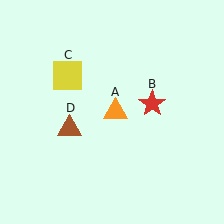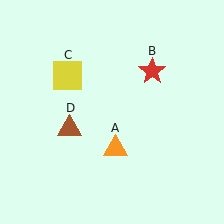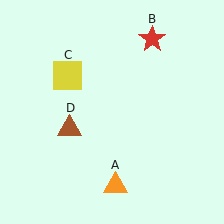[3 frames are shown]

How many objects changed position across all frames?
2 objects changed position: orange triangle (object A), red star (object B).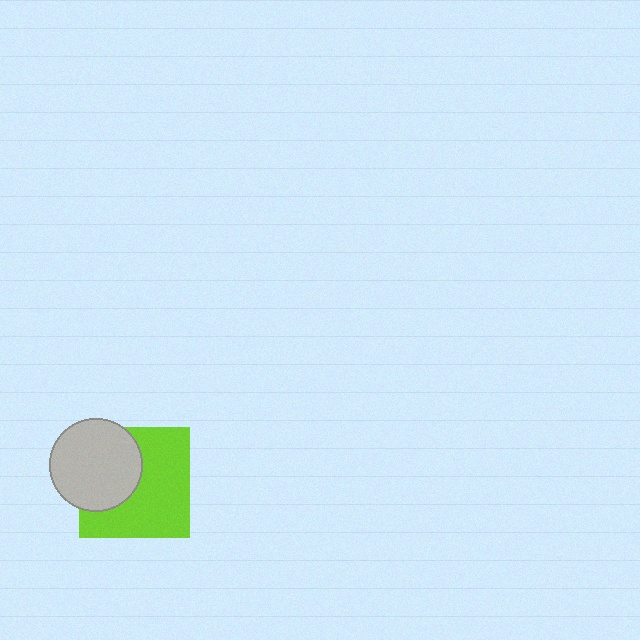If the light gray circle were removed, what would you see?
You would see the complete lime square.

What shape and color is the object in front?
The object in front is a light gray circle.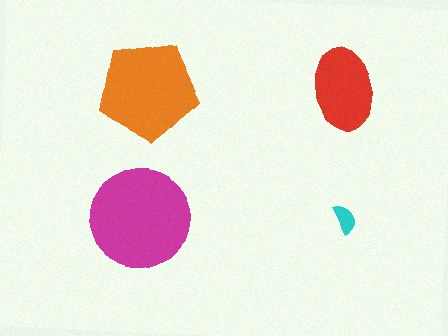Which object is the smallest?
The cyan semicircle.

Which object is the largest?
The magenta circle.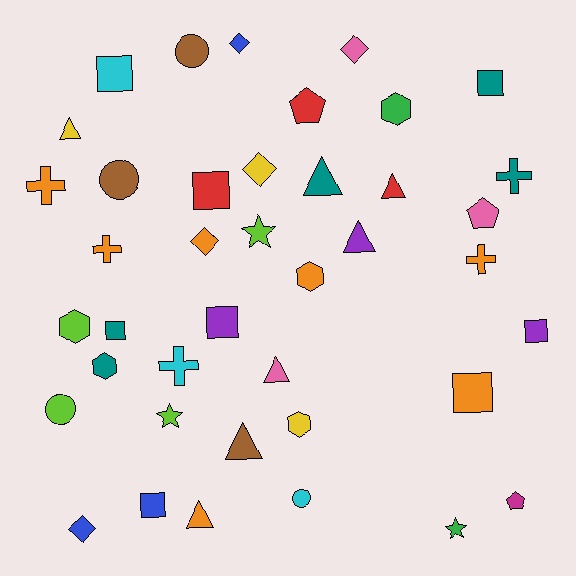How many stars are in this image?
There are 3 stars.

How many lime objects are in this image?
There are 4 lime objects.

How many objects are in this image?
There are 40 objects.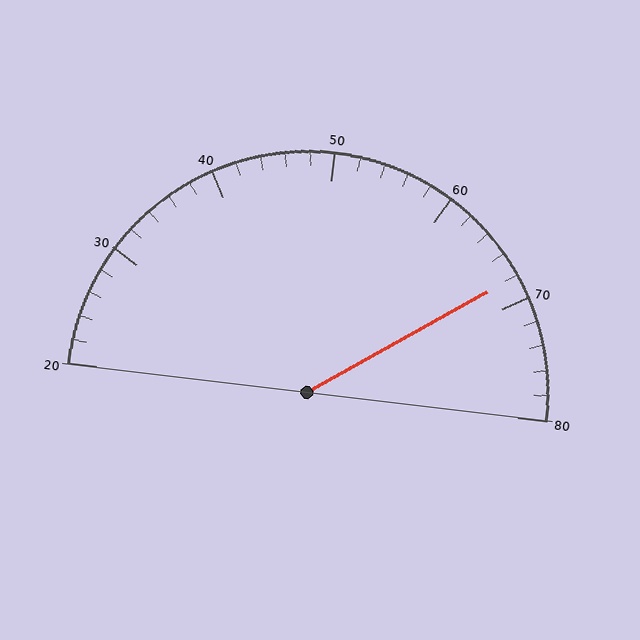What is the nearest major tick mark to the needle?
The nearest major tick mark is 70.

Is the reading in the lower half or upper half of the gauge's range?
The reading is in the upper half of the range (20 to 80).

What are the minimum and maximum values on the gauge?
The gauge ranges from 20 to 80.